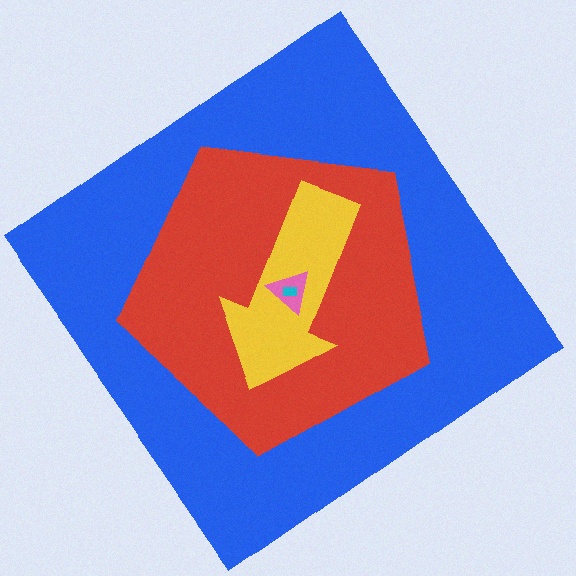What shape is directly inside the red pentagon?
The yellow arrow.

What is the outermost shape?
The blue diamond.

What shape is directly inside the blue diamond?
The red pentagon.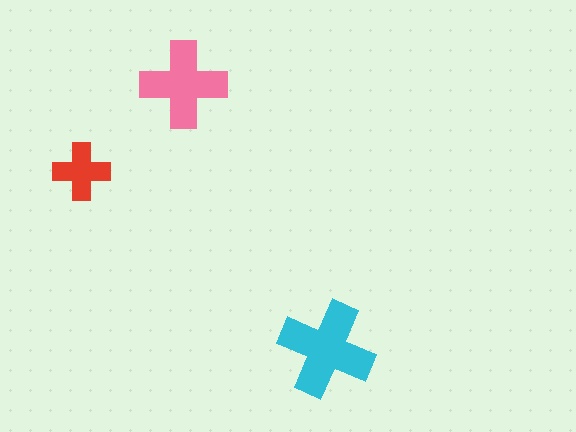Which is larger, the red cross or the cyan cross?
The cyan one.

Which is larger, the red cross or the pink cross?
The pink one.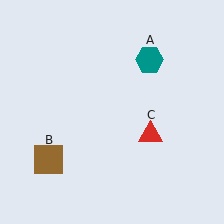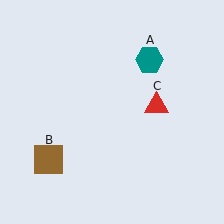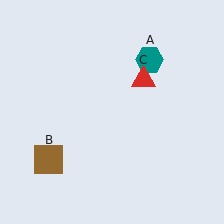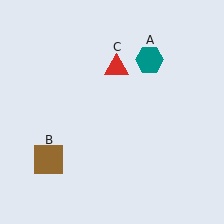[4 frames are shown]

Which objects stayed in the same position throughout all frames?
Teal hexagon (object A) and brown square (object B) remained stationary.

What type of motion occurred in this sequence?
The red triangle (object C) rotated counterclockwise around the center of the scene.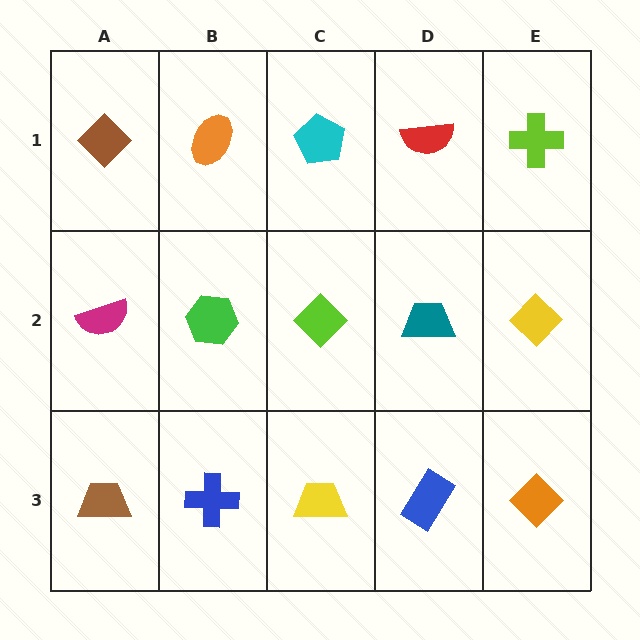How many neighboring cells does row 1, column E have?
2.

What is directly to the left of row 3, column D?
A yellow trapezoid.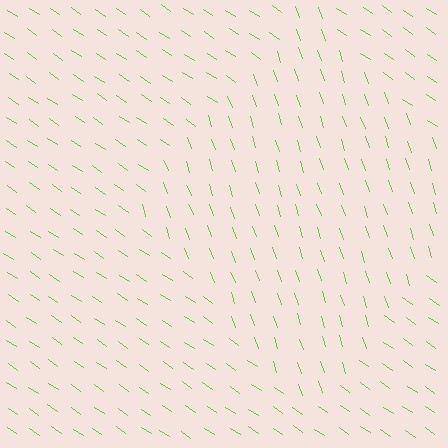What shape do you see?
I see a diamond.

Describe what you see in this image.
The image is filled with small lime line segments. A diamond region in the image has lines oriented differently from the surrounding lines, creating a visible texture boundary.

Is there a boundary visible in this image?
Yes, there is a texture boundary formed by a change in line orientation.